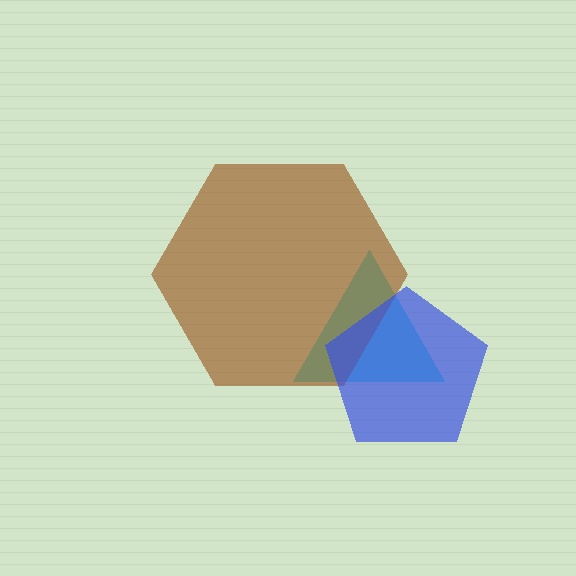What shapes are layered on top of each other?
The layered shapes are: a cyan triangle, a brown hexagon, a blue pentagon.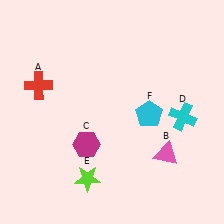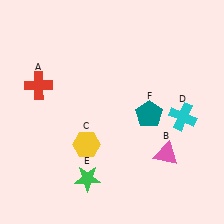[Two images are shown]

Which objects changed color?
C changed from magenta to yellow. E changed from lime to green. F changed from cyan to teal.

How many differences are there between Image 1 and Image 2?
There are 3 differences between the two images.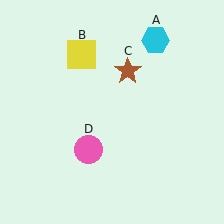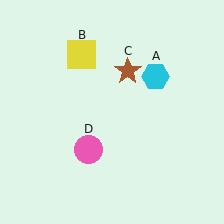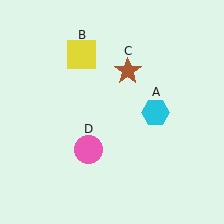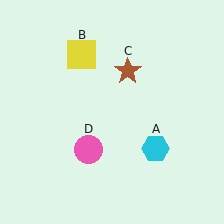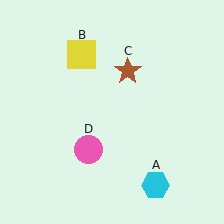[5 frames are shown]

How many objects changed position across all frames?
1 object changed position: cyan hexagon (object A).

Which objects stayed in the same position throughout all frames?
Yellow square (object B) and brown star (object C) and pink circle (object D) remained stationary.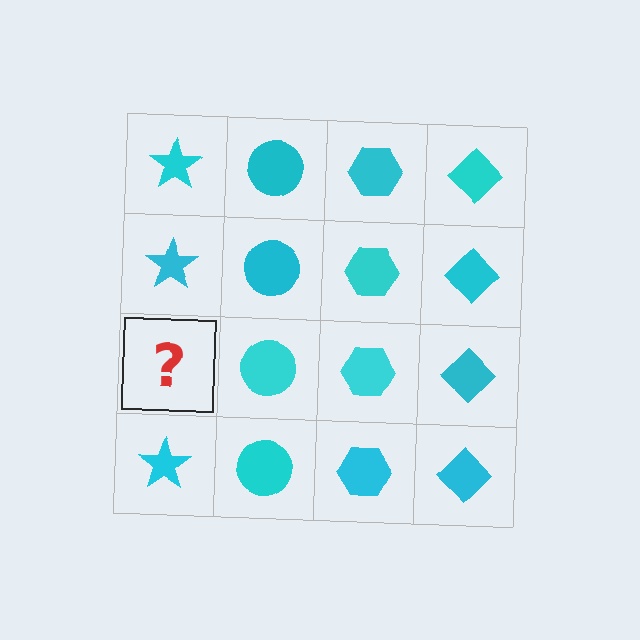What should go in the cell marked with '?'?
The missing cell should contain a cyan star.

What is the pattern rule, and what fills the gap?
The rule is that each column has a consistent shape. The gap should be filled with a cyan star.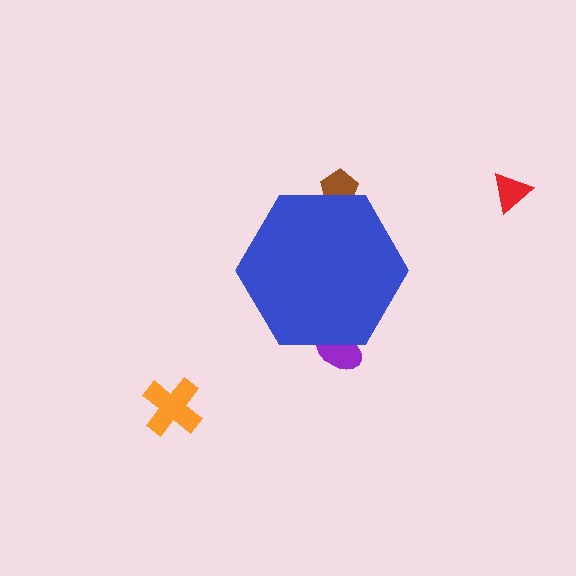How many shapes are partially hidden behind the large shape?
2 shapes are partially hidden.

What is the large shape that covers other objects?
A blue hexagon.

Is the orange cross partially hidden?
No, the orange cross is fully visible.